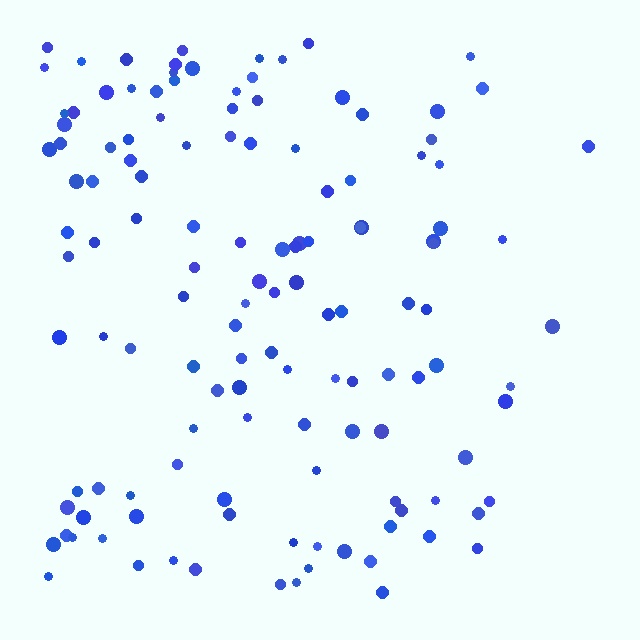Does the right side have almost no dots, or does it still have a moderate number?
Still a moderate number, just noticeably fewer than the left.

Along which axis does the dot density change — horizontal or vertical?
Horizontal.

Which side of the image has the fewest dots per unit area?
The right.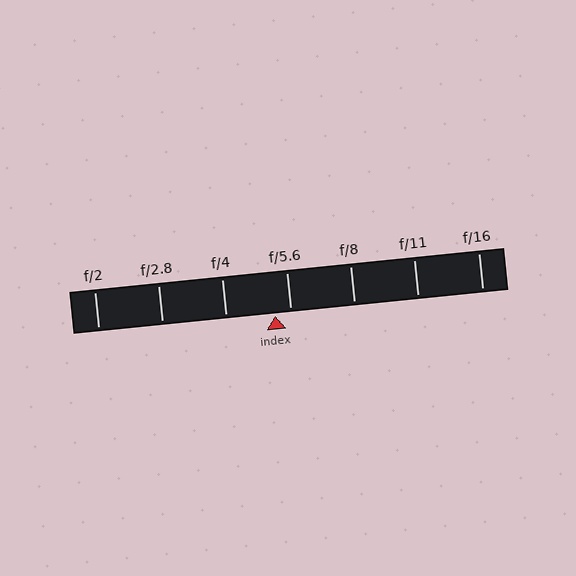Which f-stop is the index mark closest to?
The index mark is closest to f/5.6.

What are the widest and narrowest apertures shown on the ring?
The widest aperture shown is f/2 and the narrowest is f/16.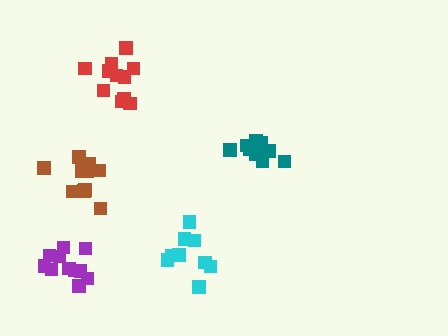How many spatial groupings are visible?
There are 5 spatial groupings.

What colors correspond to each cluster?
The clusters are colored: purple, teal, cyan, red, brown.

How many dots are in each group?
Group 1: 11 dots, Group 2: 10 dots, Group 3: 9 dots, Group 4: 11 dots, Group 5: 11 dots (52 total).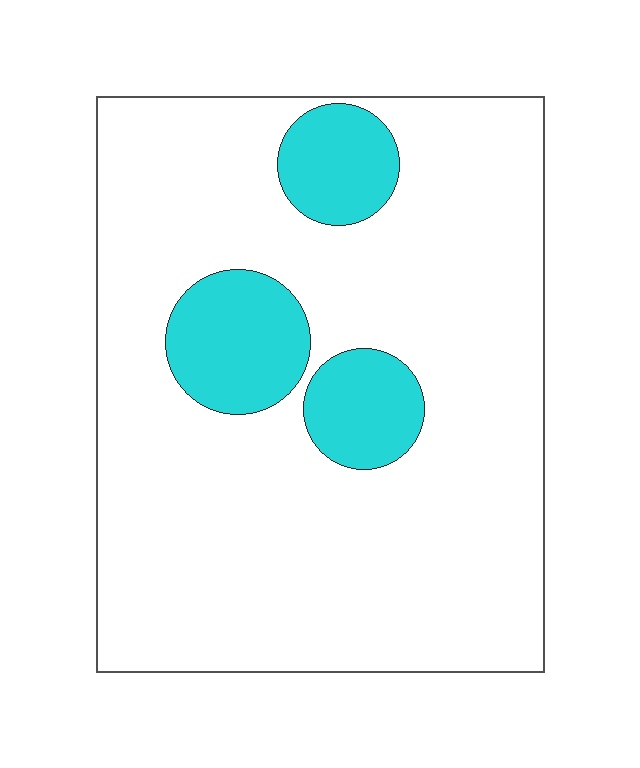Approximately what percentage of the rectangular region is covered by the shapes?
Approximately 15%.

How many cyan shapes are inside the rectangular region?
3.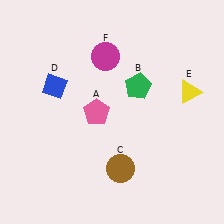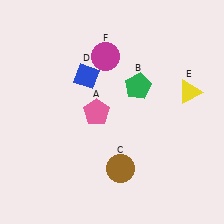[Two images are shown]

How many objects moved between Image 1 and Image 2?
1 object moved between the two images.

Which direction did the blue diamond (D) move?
The blue diamond (D) moved right.